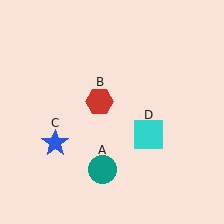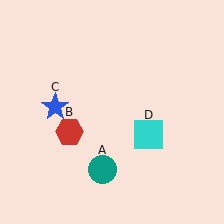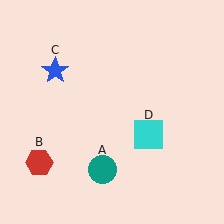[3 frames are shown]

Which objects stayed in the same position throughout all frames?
Teal circle (object A) and cyan square (object D) remained stationary.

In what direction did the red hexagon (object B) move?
The red hexagon (object B) moved down and to the left.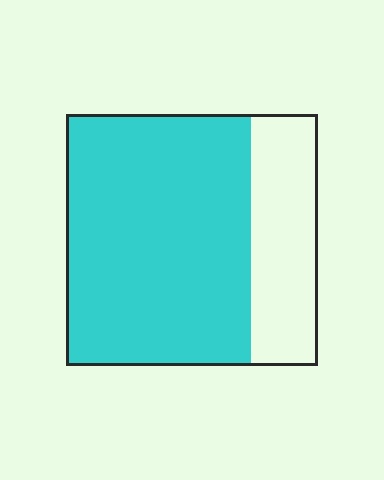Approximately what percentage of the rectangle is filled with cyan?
Approximately 75%.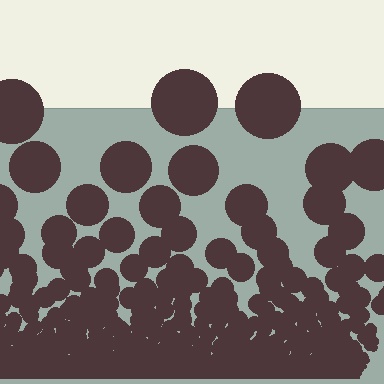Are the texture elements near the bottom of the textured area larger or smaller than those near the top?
Smaller. The gradient is inverted — elements near the bottom are smaller and denser.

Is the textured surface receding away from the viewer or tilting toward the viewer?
The surface appears to tilt toward the viewer. Texture elements get larger and sparser toward the top.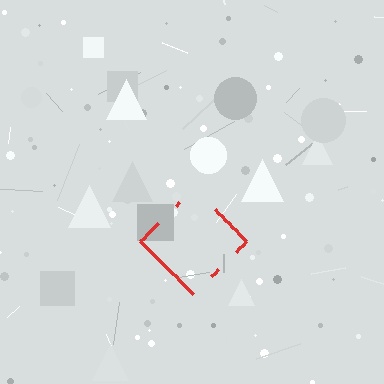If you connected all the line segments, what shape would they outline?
They would outline a diamond.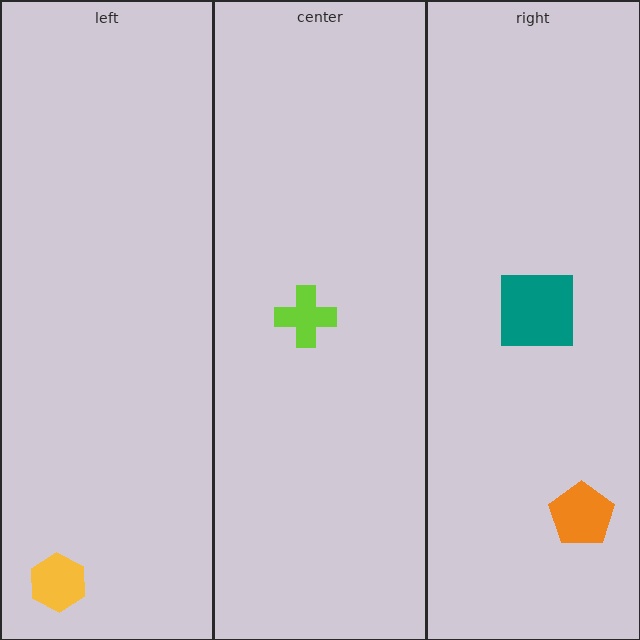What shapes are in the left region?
The yellow hexagon.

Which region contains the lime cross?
The center region.